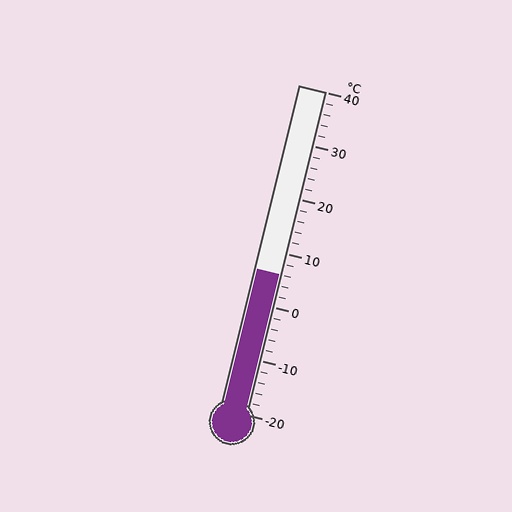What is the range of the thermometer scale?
The thermometer scale ranges from -20°C to 40°C.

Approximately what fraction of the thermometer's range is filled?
The thermometer is filled to approximately 45% of its range.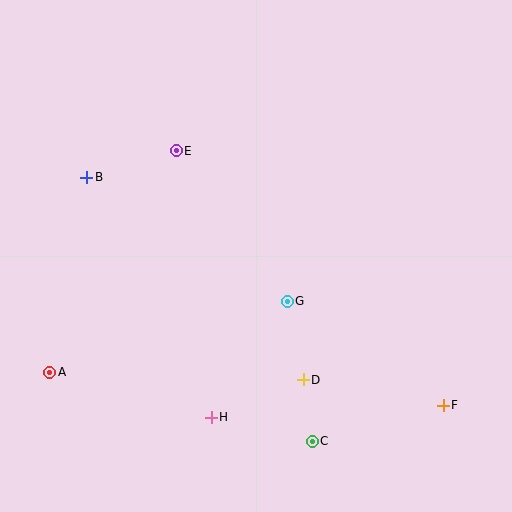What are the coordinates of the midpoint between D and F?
The midpoint between D and F is at (373, 393).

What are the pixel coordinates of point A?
Point A is at (50, 372).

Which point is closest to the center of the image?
Point G at (287, 301) is closest to the center.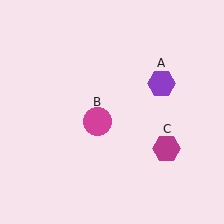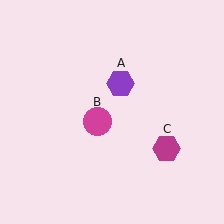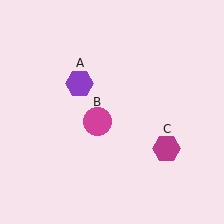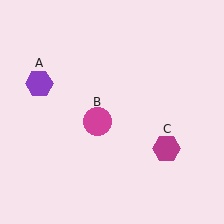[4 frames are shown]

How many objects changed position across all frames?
1 object changed position: purple hexagon (object A).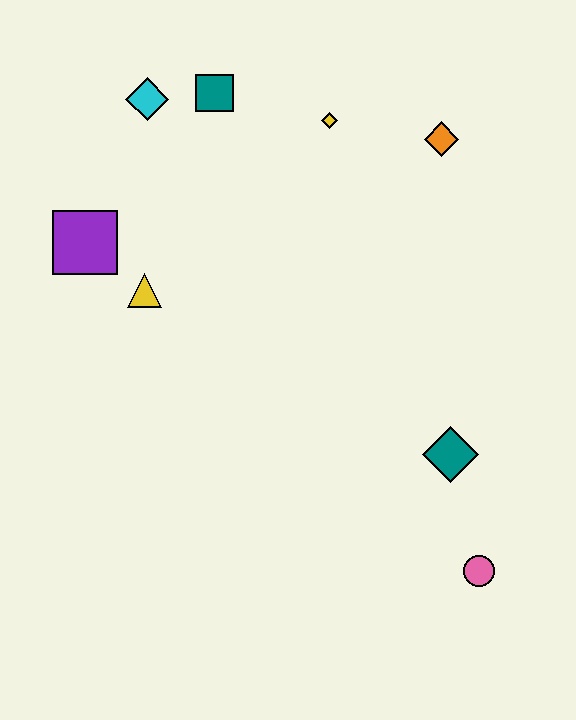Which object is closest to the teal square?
The cyan diamond is closest to the teal square.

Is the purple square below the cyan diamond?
Yes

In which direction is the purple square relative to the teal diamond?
The purple square is to the left of the teal diamond.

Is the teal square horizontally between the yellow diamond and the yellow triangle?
Yes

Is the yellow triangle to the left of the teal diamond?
Yes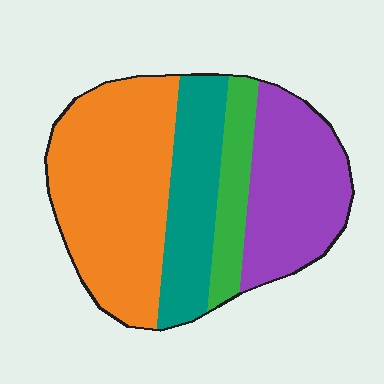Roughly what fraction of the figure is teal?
Teal covers about 20% of the figure.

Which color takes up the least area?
Green, at roughly 10%.